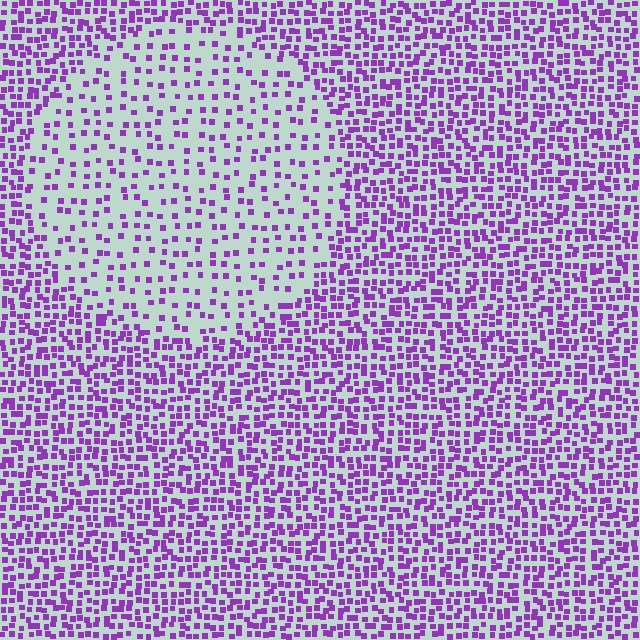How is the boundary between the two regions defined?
The boundary is defined by a change in element density (approximately 2.4x ratio). All elements are the same color, size, and shape.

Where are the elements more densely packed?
The elements are more densely packed outside the circle boundary.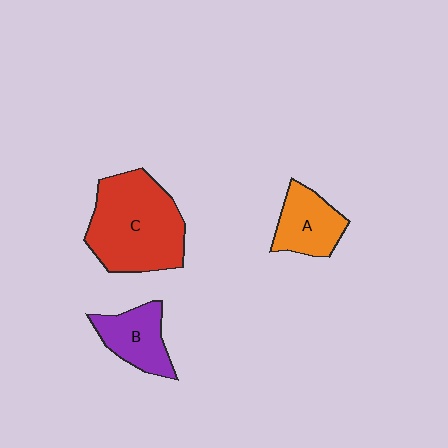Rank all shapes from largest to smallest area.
From largest to smallest: C (red), A (orange), B (purple).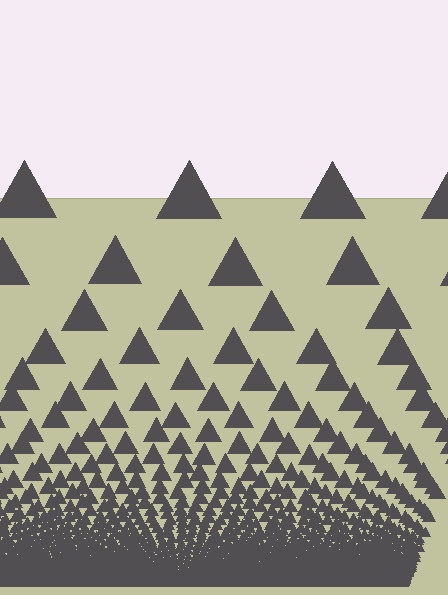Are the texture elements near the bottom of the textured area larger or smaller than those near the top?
Smaller. The gradient is inverted — elements near the bottom are smaller and denser.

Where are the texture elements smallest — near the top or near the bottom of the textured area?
Near the bottom.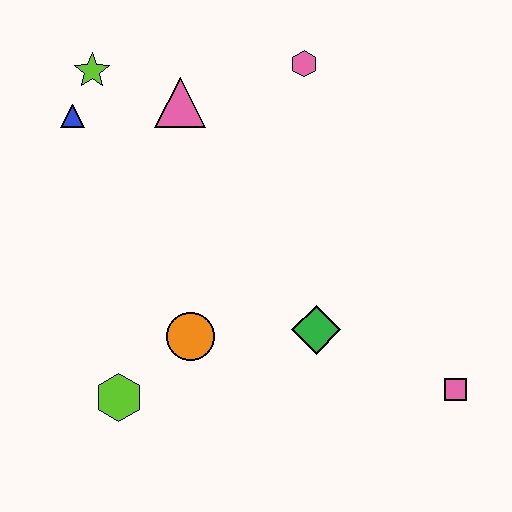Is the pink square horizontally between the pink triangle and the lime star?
No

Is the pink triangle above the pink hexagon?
No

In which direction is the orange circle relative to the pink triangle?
The orange circle is below the pink triangle.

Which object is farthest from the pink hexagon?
The lime hexagon is farthest from the pink hexagon.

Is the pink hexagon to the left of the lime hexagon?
No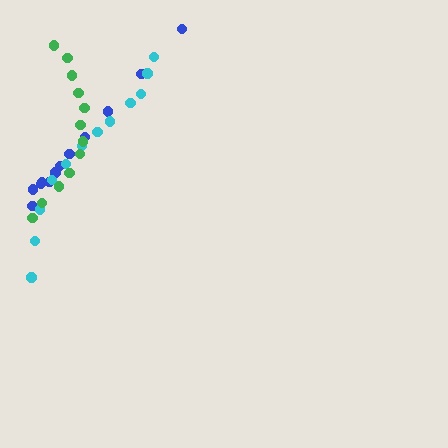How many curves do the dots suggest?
There are 3 distinct paths.